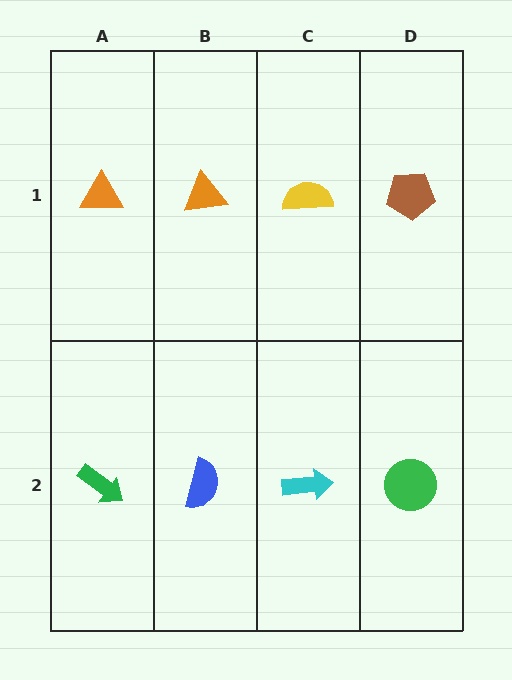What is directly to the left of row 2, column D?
A cyan arrow.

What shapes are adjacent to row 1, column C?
A cyan arrow (row 2, column C), an orange triangle (row 1, column B), a brown pentagon (row 1, column D).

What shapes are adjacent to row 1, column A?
A green arrow (row 2, column A), an orange triangle (row 1, column B).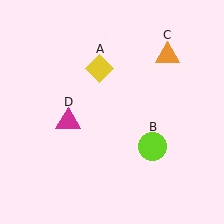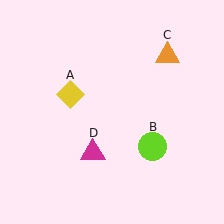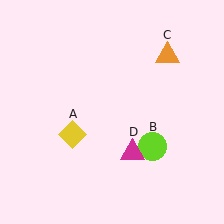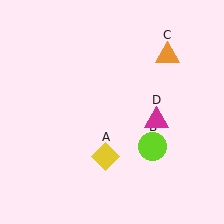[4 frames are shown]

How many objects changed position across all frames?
2 objects changed position: yellow diamond (object A), magenta triangle (object D).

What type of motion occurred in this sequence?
The yellow diamond (object A), magenta triangle (object D) rotated counterclockwise around the center of the scene.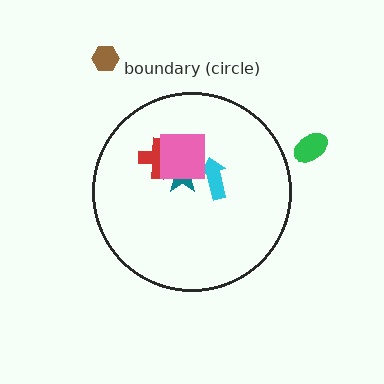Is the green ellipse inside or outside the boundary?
Outside.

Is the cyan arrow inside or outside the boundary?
Inside.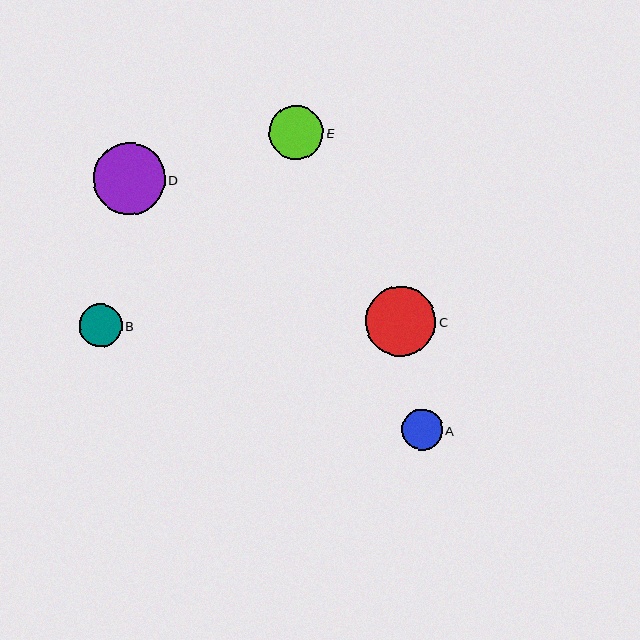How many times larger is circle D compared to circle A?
Circle D is approximately 1.8 times the size of circle A.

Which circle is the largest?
Circle D is the largest with a size of approximately 72 pixels.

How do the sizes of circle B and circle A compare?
Circle B and circle A are approximately the same size.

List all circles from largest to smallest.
From largest to smallest: D, C, E, B, A.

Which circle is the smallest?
Circle A is the smallest with a size of approximately 40 pixels.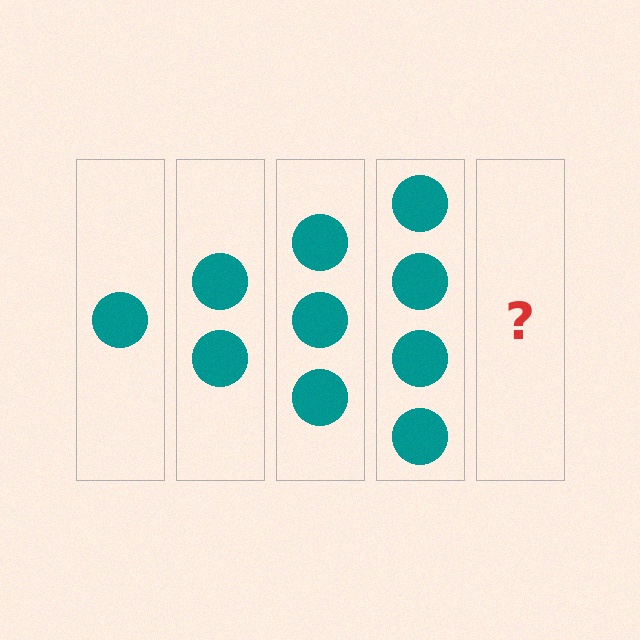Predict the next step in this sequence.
The next step is 5 circles.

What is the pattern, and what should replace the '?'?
The pattern is that each step adds one more circle. The '?' should be 5 circles.